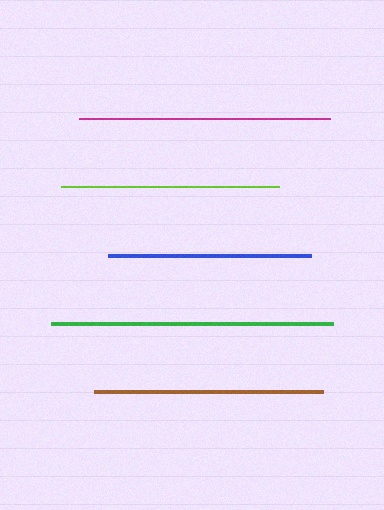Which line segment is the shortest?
The blue line is the shortest at approximately 203 pixels.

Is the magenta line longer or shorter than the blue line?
The magenta line is longer than the blue line.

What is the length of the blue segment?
The blue segment is approximately 203 pixels long.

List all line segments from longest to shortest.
From longest to shortest: green, magenta, brown, lime, blue.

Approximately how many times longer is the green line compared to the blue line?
The green line is approximately 1.4 times the length of the blue line.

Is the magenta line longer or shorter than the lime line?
The magenta line is longer than the lime line.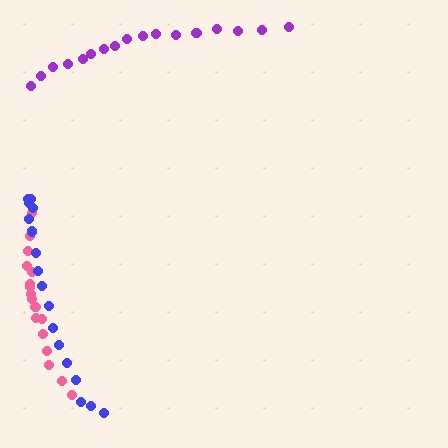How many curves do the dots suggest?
There are 3 distinct paths.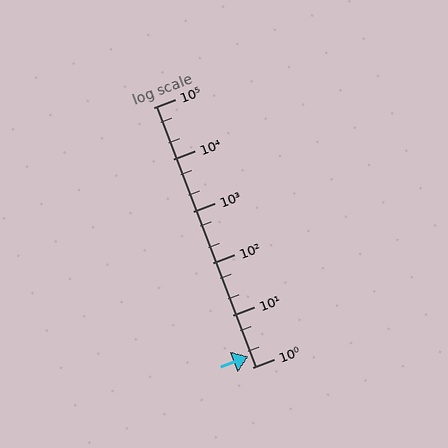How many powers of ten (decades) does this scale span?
The scale spans 5 decades, from 1 to 100000.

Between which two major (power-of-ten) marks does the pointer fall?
The pointer is between 1 and 10.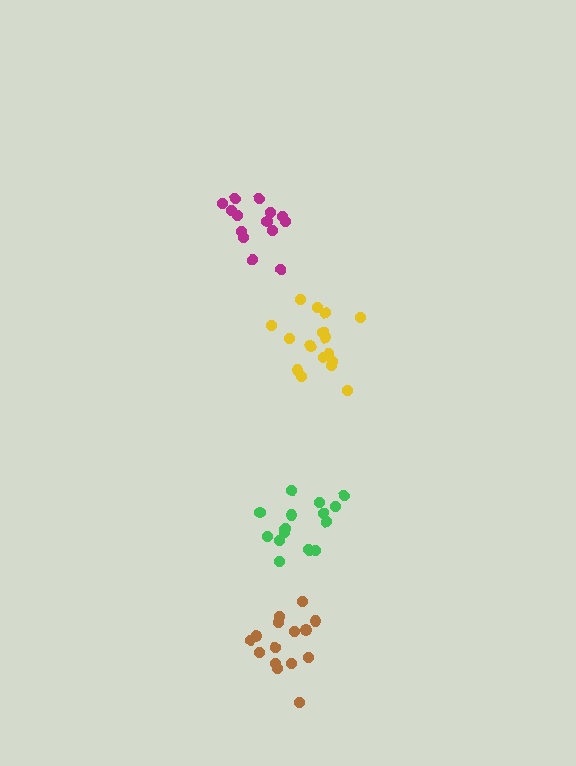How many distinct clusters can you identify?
There are 4 distinct clusters.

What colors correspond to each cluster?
The clusters are colored: brown, yellow, magenta, green.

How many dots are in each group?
Group 1: 15 dots, Group 2: 16 dots, Group 3: 14 dots, Group 4: 17 dots (62 total).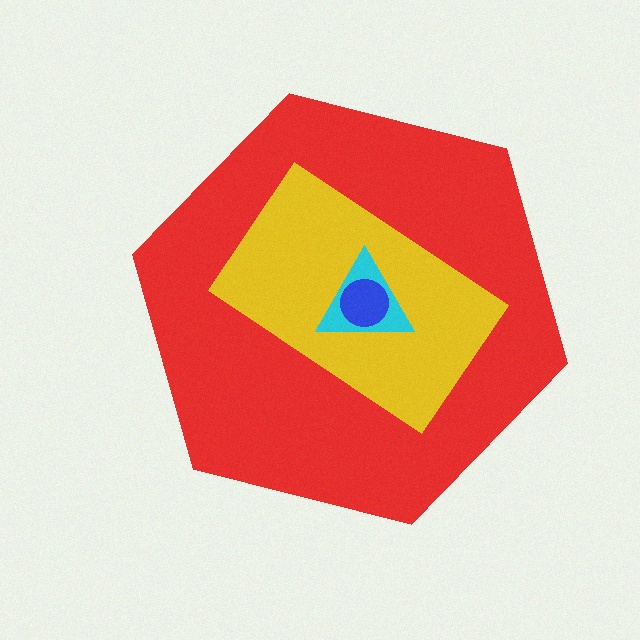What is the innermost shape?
The blue circle.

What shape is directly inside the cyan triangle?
The blue circle.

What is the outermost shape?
The red hexagon.